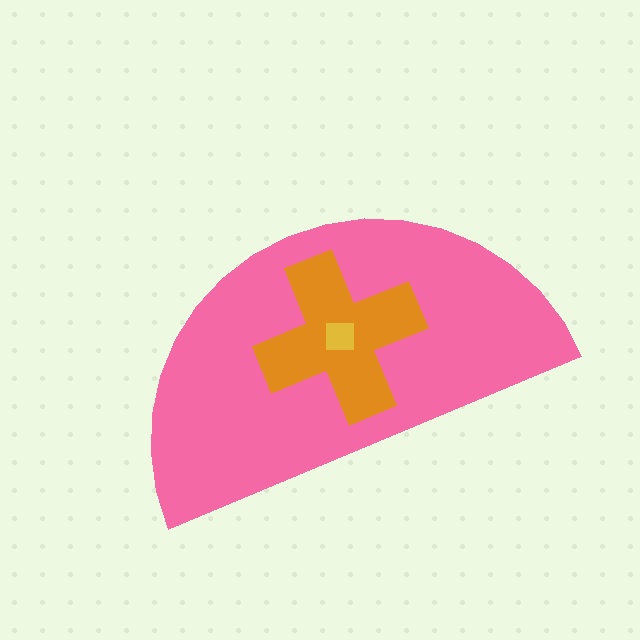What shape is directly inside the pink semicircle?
The orange cross.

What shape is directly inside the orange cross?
The yellow square.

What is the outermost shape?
The pink semicircle.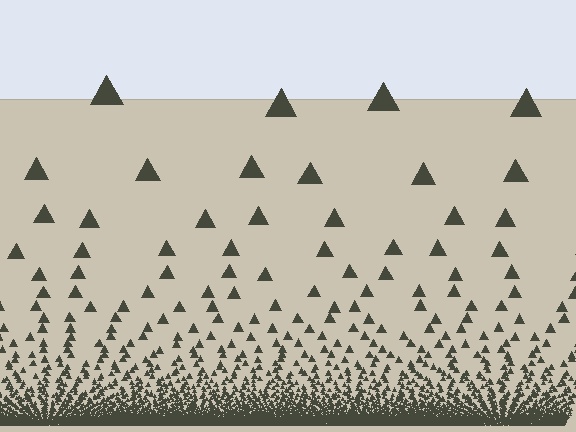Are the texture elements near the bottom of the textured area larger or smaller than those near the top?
Smaller. The gradient is inverted — elements near the bottom are smaller and denser.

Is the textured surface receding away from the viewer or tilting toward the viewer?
The surface appears to tilt toward the viewer. Texture elements get larger and sparser toward the top.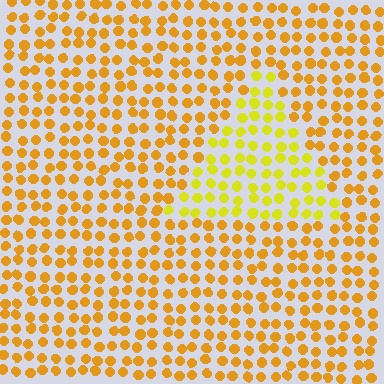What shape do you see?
I see a triangle.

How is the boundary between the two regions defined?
The boundary is defined purely by a slight shift in hue (about 26 degrees). Spacing, size, and orientation are identical on both sides.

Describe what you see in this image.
The image is filled with small orange elements in a uniform arrangement. A triangle-shaped region is visible where the elements are tinted to a slightly different hue, forming a subtle color boundary.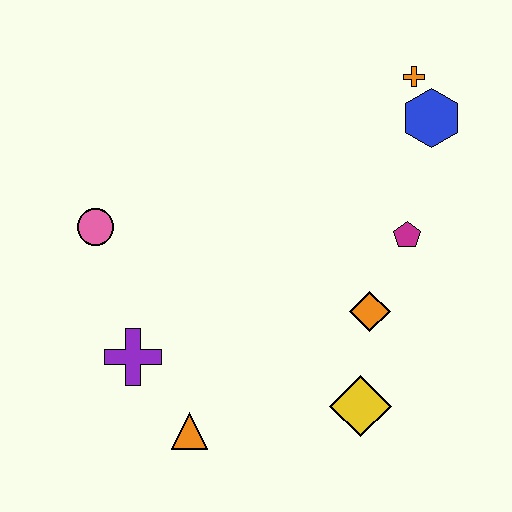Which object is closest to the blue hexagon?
The orange cross is closest to the blue hexagon.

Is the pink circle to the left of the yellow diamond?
Yes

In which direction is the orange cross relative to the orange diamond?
The orange cross is above the orange diamond.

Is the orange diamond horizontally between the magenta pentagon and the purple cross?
Yes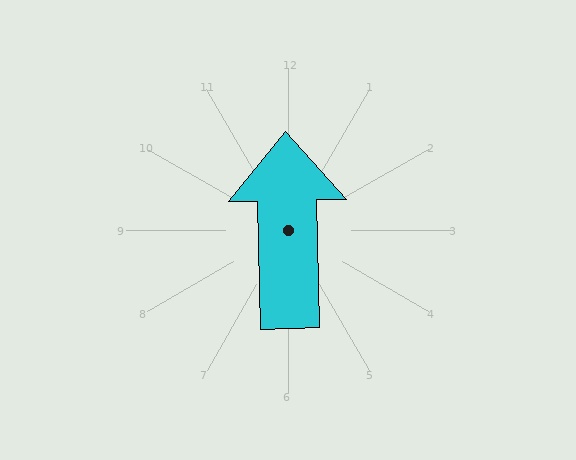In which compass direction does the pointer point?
North.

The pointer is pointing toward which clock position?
Roughly 12 o'clock.